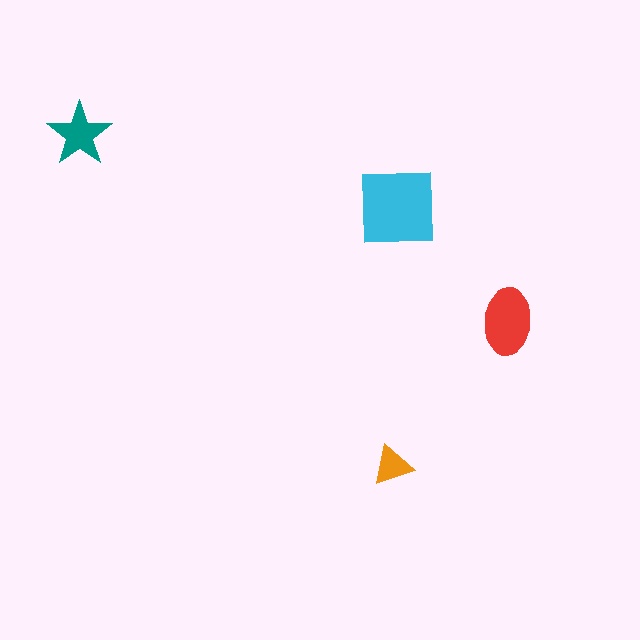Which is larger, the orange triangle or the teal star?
The teal star.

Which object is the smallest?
The orange triangle.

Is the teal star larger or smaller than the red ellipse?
Smaller.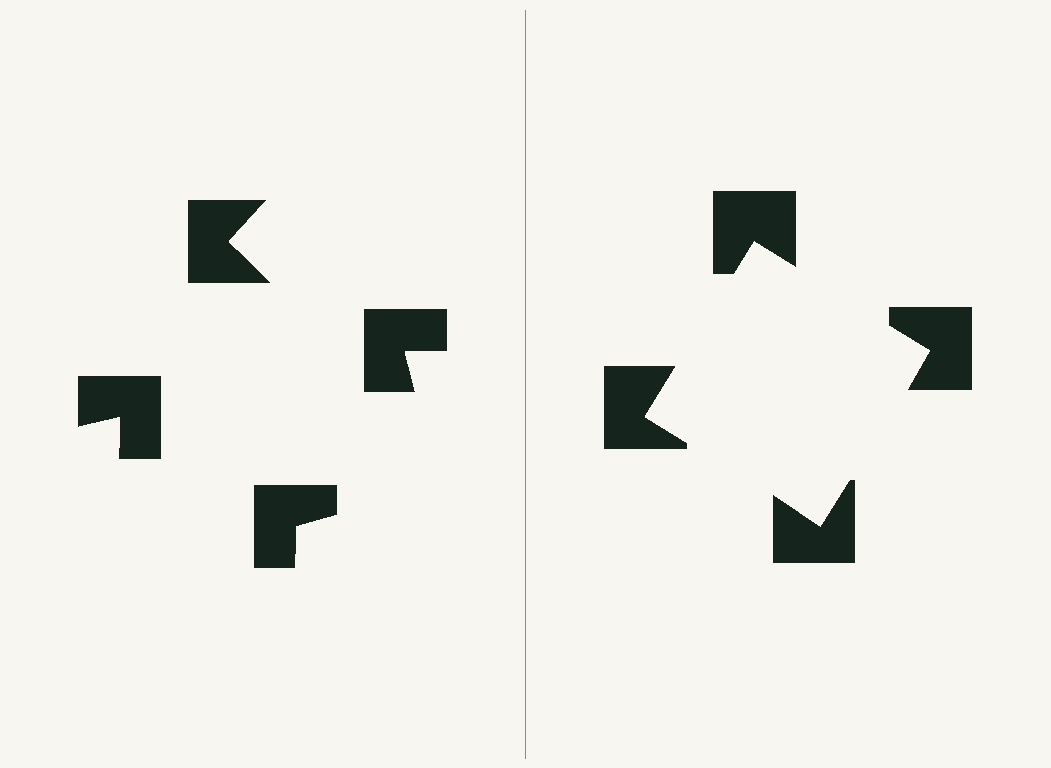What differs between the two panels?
The notched squares are positioned identically on both sides; only the wedge orientations differ. On the right they align to a square; on the left they are misaligned.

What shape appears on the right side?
An illusory square.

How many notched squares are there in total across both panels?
8 — 4 on each side.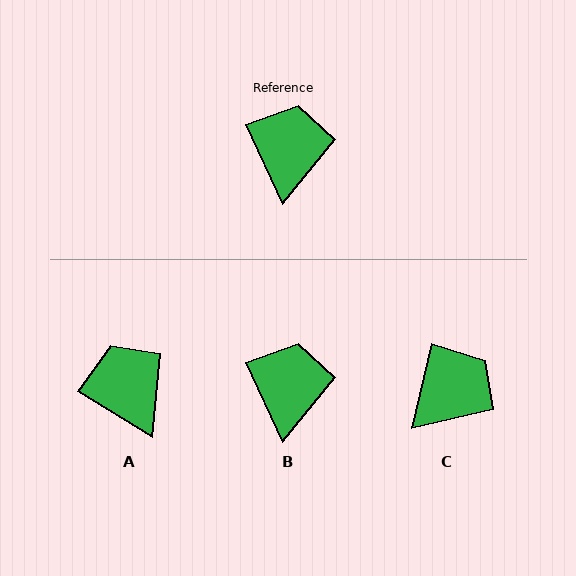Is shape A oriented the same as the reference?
No, it is off by about 34 degrees.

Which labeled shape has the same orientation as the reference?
B.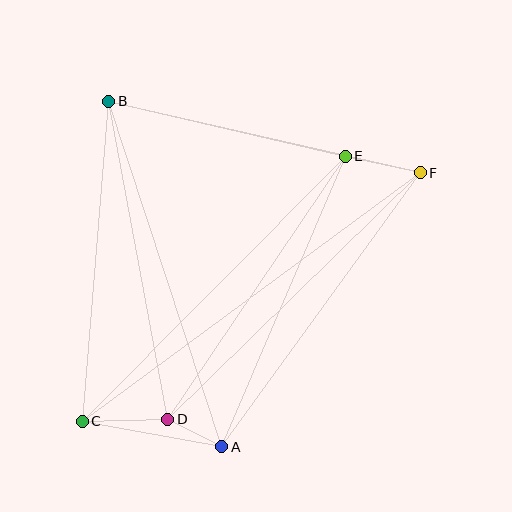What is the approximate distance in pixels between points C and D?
The distance between C and D is approximately 86 pixels.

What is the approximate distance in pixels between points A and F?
The distance between A and F is approximately 339 pixels.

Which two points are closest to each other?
Points A and D are closest to each other.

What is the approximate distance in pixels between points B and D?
The distance between B and D is approximately 323 pixels.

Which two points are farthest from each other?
Points C and F are farthest from each other.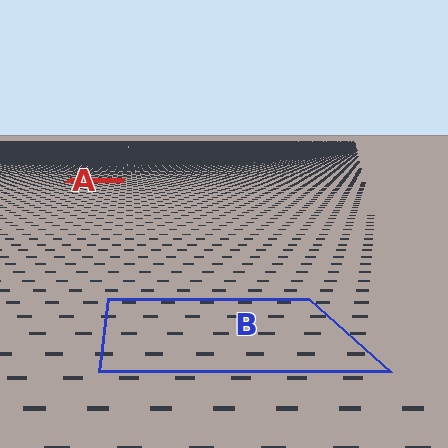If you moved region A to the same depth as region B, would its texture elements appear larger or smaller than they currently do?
They would appear larger. At a closer depth, the same texture elements are projected at a bigger on-screen size.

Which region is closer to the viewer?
Region B is closer. The texture elements there are larger and more spread out.